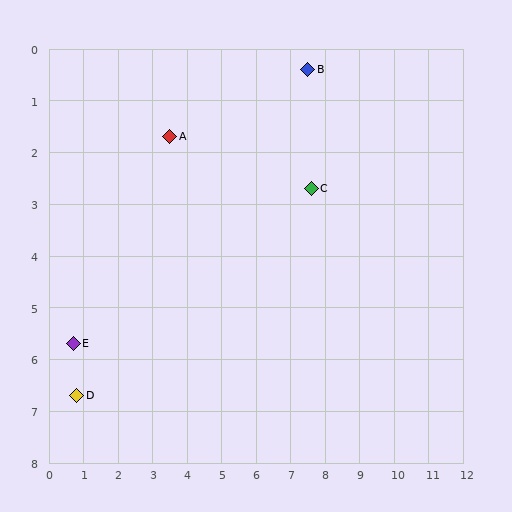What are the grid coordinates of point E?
Point E is at approximately (0.7, 5.7).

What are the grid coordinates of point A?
Point A is at approximately (3.5, 1.7).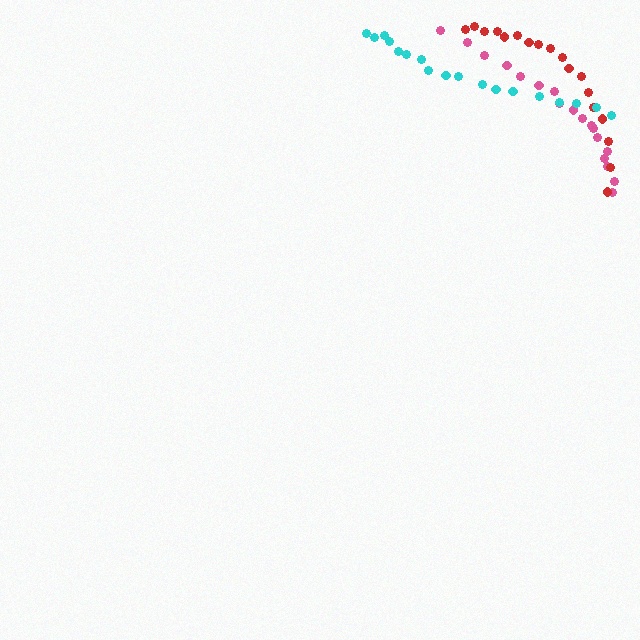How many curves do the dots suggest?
There are 3 distinct paths.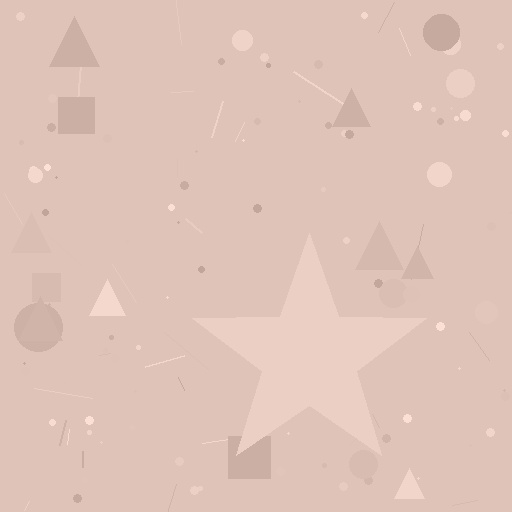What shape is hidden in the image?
A star is hidden in the image.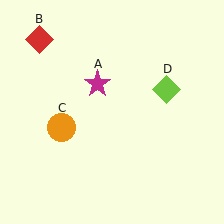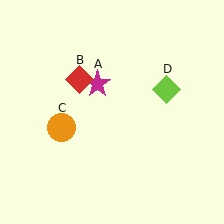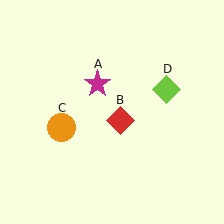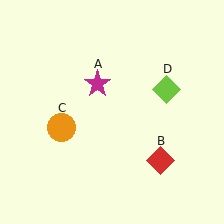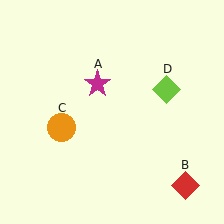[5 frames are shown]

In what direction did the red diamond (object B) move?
The red diamond (object B) moved down and to the right.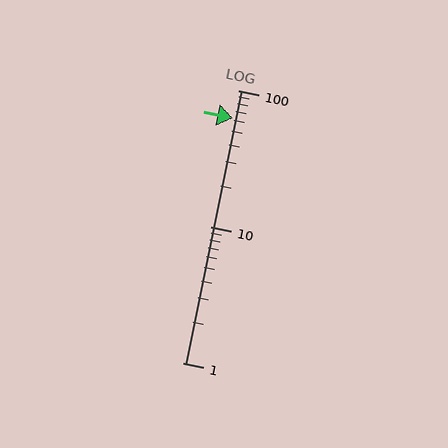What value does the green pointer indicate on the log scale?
The pointer indicates approximately 62.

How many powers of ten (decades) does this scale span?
The scale spans 2 decades, from 1 to 100.